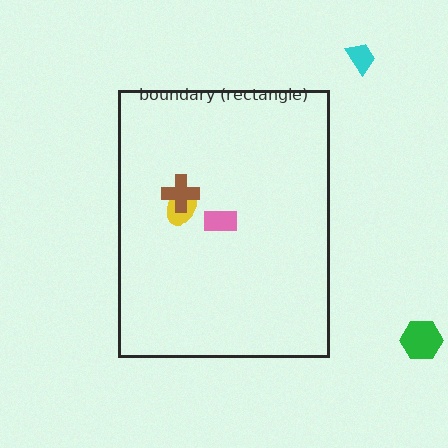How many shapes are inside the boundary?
3 inside, 2 outside.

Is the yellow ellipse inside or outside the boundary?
Inside.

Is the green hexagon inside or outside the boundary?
Outside.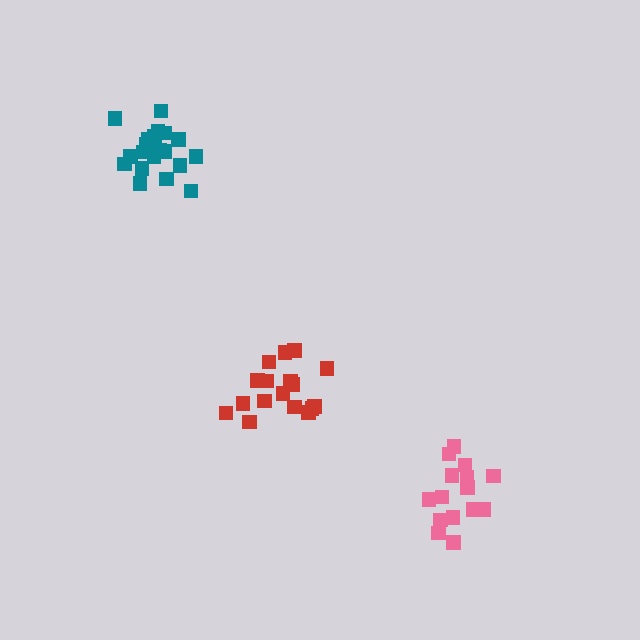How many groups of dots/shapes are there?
There are 3 groups.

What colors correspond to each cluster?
The clusters are colored: red, pink, teal.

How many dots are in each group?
Group 1: 17 dots, Group 2: 15 dots, Group 3: 21 dots (53 total).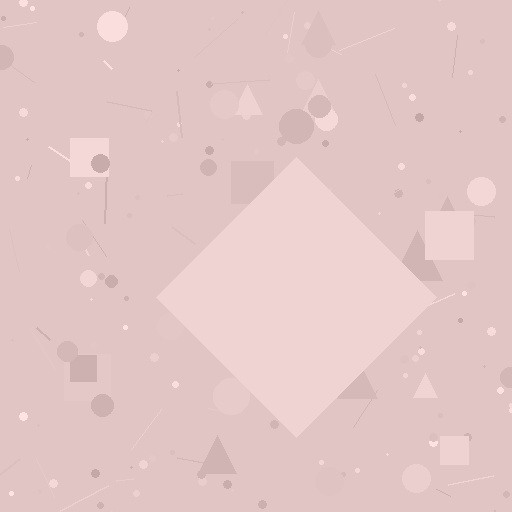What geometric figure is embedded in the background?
A diamond is embedded in the background.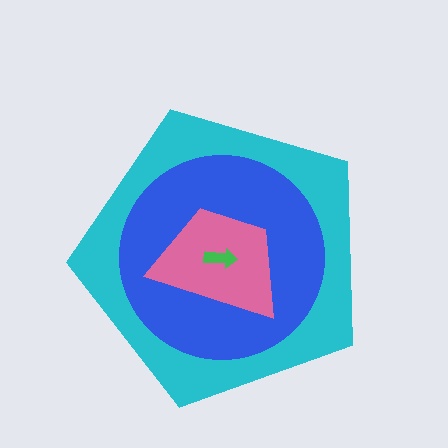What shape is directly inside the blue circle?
The pink trapezoid.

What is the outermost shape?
The cyan pentagon.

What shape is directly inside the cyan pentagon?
The blue circle.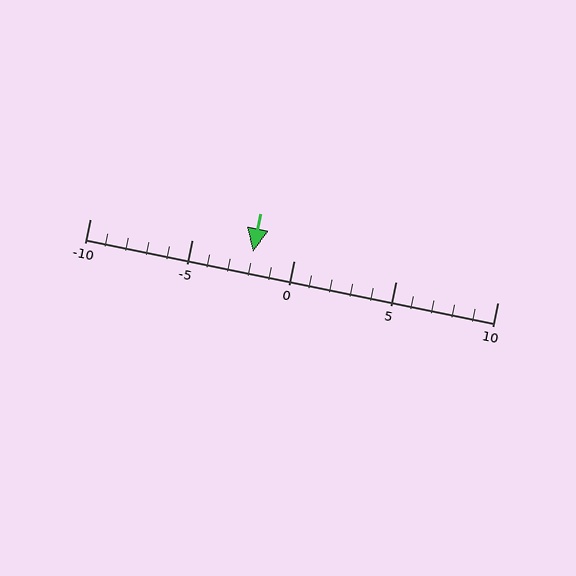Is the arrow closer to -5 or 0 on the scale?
The arrow is closer to 0.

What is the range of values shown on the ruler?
The ruler shows values from -10 to 10.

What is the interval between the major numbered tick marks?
The major tick marks are spaced 5 units apart.